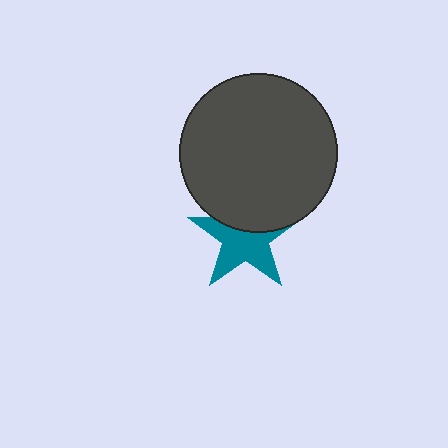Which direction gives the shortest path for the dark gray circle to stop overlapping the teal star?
Moving up gives the shortest separation.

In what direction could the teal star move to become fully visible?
The teal star could move down. That would shift it out from behind the dark gray circle entirely.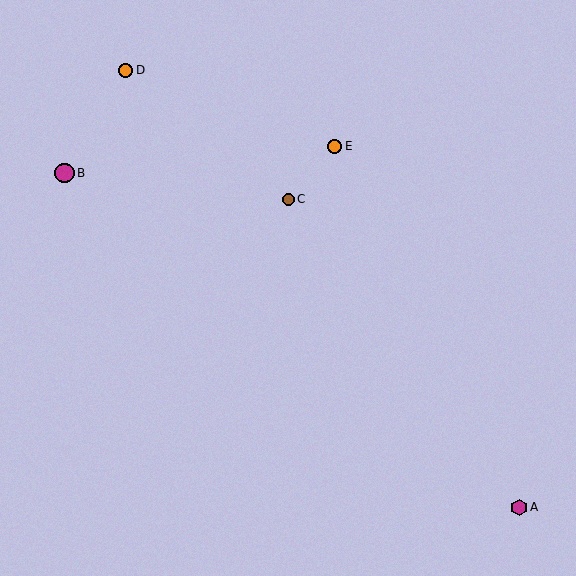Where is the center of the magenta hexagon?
The center of the magenta hexagon is at (519, 507).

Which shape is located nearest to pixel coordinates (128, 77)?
The orange circle (labeled D) at (126, 70) is nearest to that location.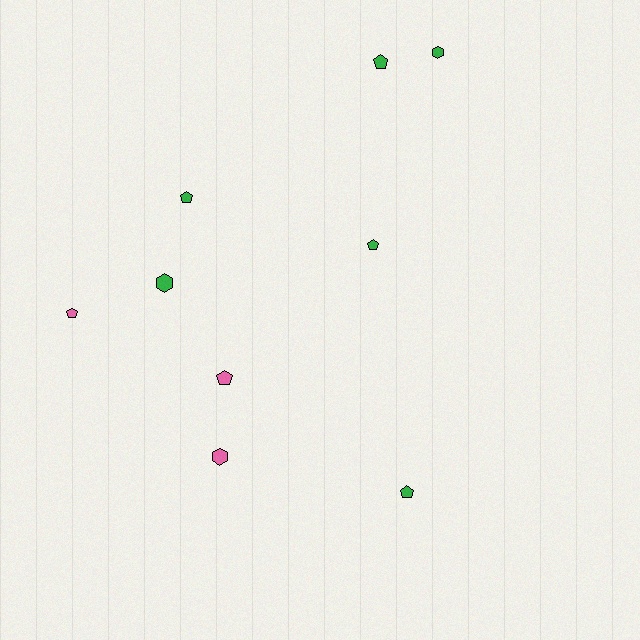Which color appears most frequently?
Green, with 6 objects.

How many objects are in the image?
There are 9 objects.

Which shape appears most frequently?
Pentagon, with 6 objects.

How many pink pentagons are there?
There are 2 pink pentagons.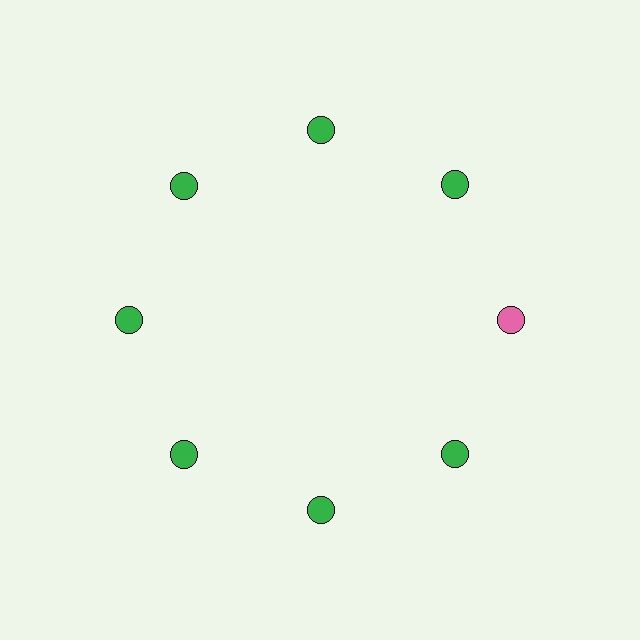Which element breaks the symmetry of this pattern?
The pink circle at roughly the 3 o'clock position breaks the symmetry. All other shapes are green circles.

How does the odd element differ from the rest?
It has a different color: pink instead of green.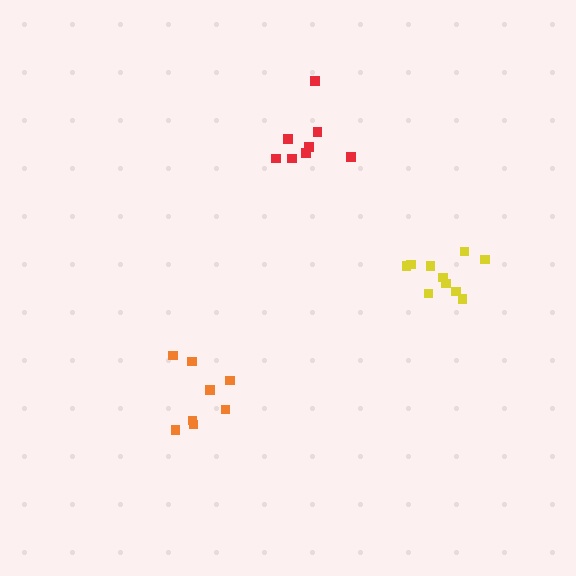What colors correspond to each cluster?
The clusters are colored: yellow, orange, red.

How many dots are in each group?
Group 1: 10 dots, Group 2: 8 dots, Group 3: 8 dots (26 total).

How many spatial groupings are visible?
There are 3 spatial groupings.